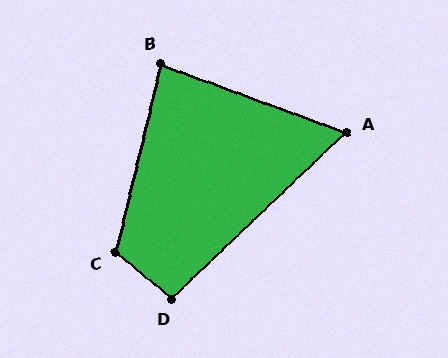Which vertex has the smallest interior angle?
A, at approximately 64 degrees.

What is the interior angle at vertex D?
Approximately 97 degrees (obtuse).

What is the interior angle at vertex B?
Approximately 83 degrees (acute).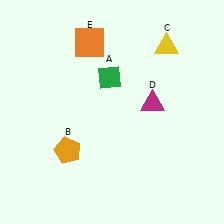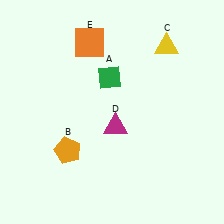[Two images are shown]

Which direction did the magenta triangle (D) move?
The magenta triangle (D) moved left.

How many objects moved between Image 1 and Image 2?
1 object moved between the two images.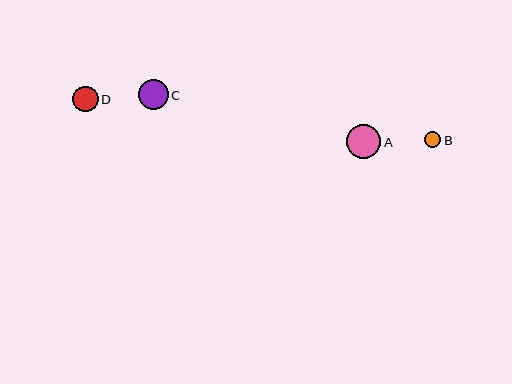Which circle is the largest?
Circle A is the largest with a size of approximately 34 pixels.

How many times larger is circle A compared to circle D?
Circle A is approximately 1.3 times the size of circle D.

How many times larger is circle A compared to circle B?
Circle A is approximately 2.1 times the size of circle B.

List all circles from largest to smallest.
From largest to smallest: A, C, D, B.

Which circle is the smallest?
Circle B is the smallest with a size of approximately 16 pixels.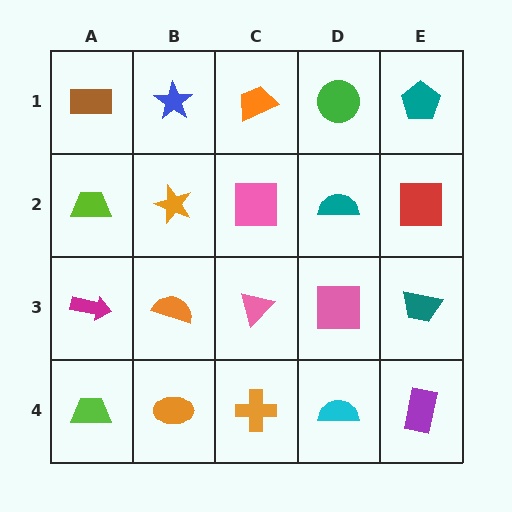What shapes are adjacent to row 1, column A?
A lime trapezoid (row 2, column A), a blue star (row 1, column B).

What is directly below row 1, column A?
A lime trapezoid.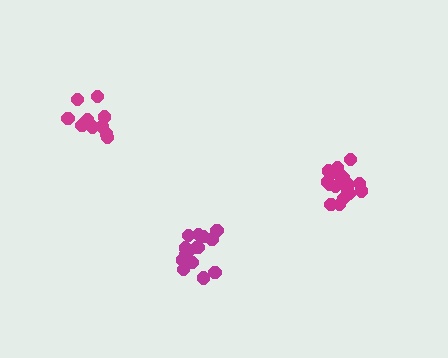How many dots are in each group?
Group 1: 16 dots, Group 2: 12 dots, Group 3: 17 dots (45 total).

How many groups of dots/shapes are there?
There are 3 groups.